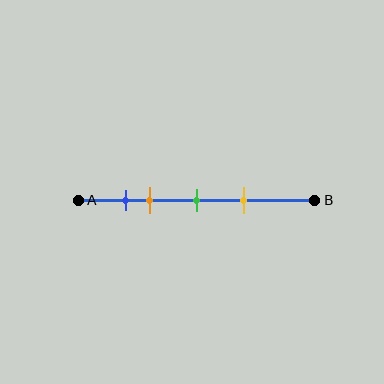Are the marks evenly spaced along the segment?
No, the marks are not evenly spaced.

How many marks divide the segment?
There are 4 marks dividing the segment.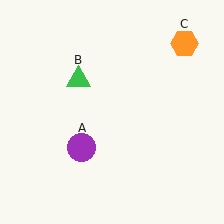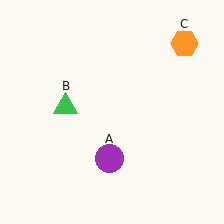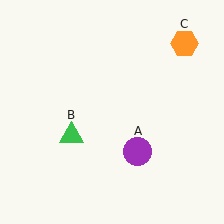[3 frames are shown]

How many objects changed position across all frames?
2 objects changed position: purple circle (object A), green triangle (object B).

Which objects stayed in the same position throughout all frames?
Orange hexagon (object C) remained stationary.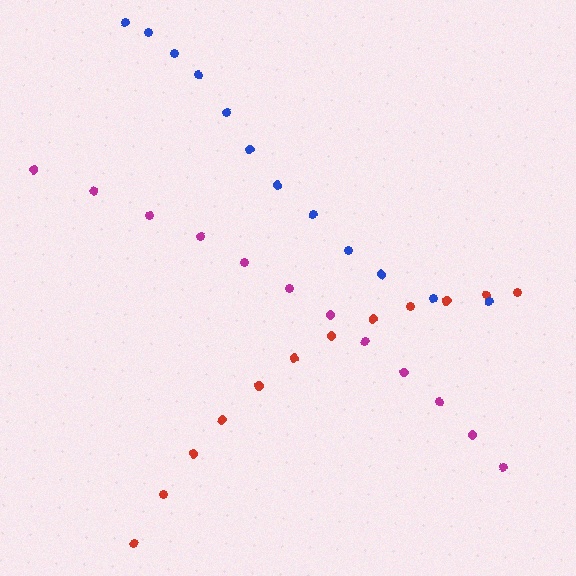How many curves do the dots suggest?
There are 3 distinct paths.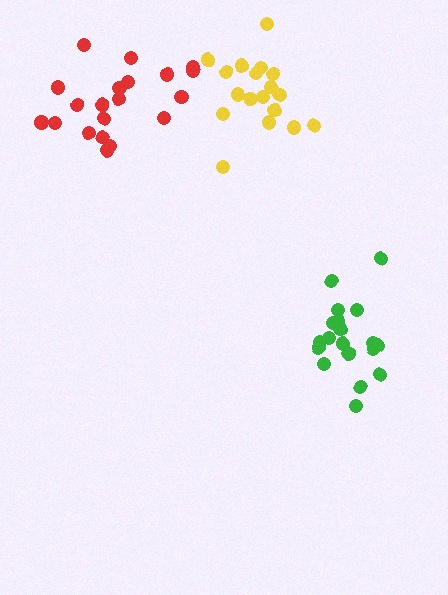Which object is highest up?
The yellow cluster is topmost.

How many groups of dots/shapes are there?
There are 3 groups.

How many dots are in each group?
Group 1: 19 dots, Group 2: 18 dots, Group 3: 20 dots (57 total).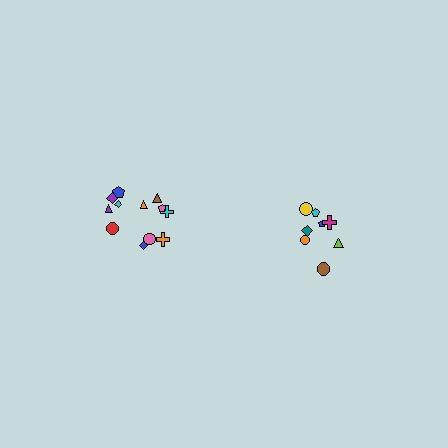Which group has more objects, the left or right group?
The left group.